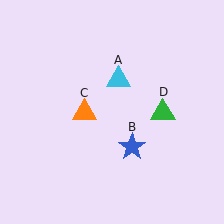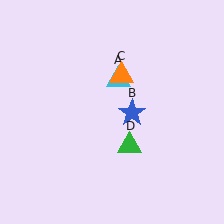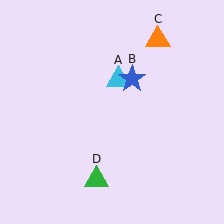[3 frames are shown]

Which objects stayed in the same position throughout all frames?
Cyan triangle (object A) remained stationary.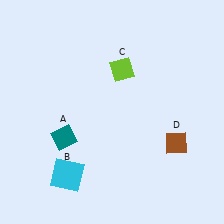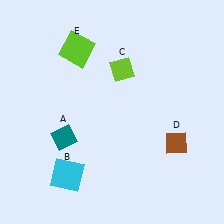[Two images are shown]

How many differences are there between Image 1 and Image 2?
There is 1 difference between the two images.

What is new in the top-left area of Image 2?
A lime square (E) was added in the top-left area of Image 2.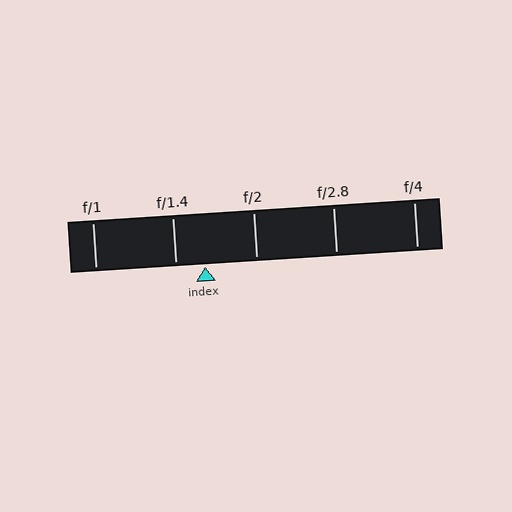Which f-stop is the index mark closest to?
The index mark is closest to f/1.4.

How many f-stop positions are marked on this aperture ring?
There are 5 f-stop positions marked.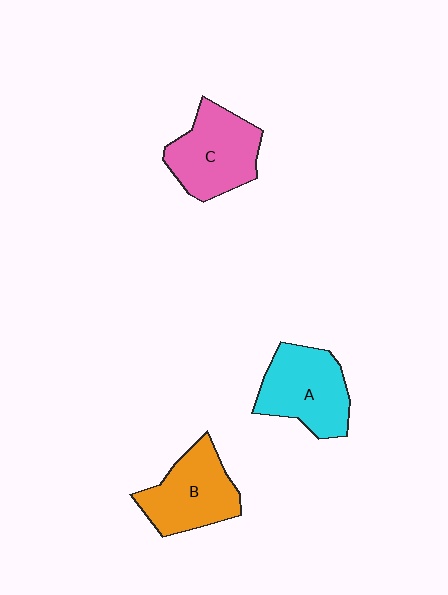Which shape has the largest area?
Shape C (pink).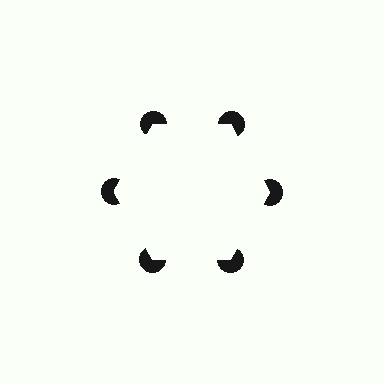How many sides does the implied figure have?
6 sides.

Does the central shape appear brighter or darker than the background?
It typically appears slightly brighter than the background, even though no actual brightness change is drawn.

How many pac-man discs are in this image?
There are 6 — one at each vertex of the illusory hexagon.